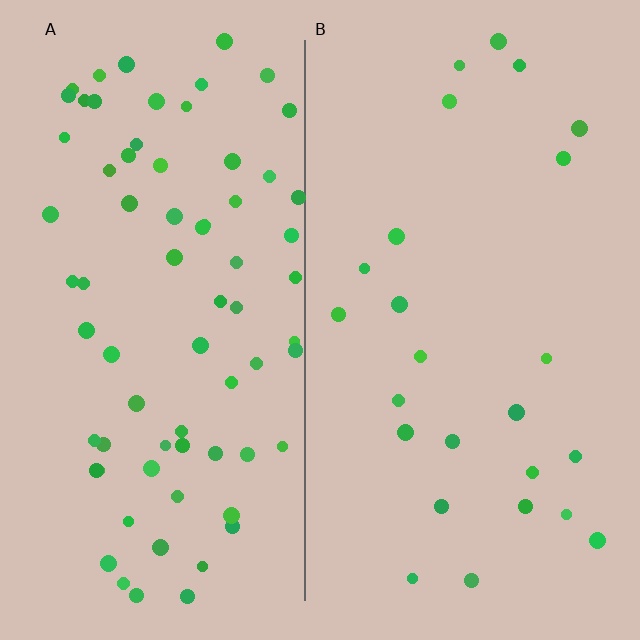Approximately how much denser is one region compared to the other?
Approximately 2.9× — region A over region B.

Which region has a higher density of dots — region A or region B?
A (the left).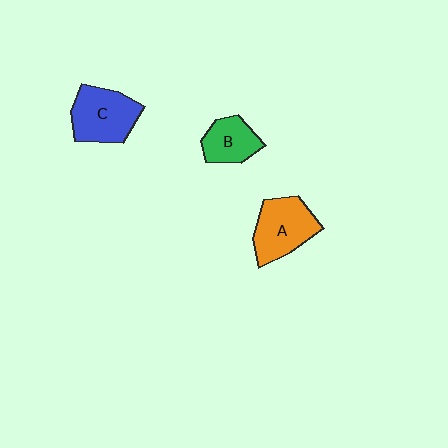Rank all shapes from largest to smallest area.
From largest to smallest: C (blue), A (orange), B (green).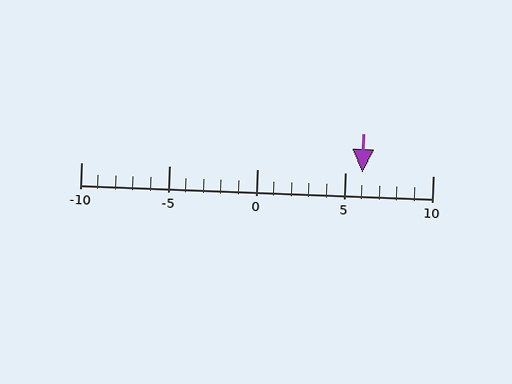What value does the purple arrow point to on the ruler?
The purple arrow points to approximately 6.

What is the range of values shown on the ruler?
The ruler shows values from -10 to 10.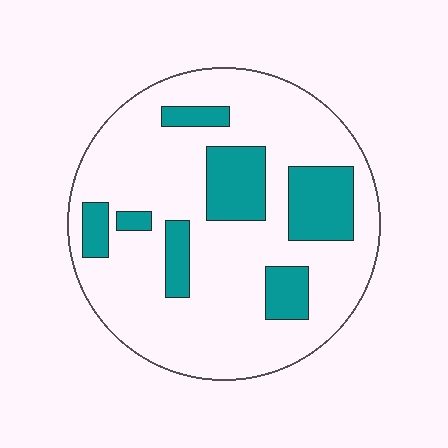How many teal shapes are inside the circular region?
7.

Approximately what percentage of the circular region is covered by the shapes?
Approximately 25%.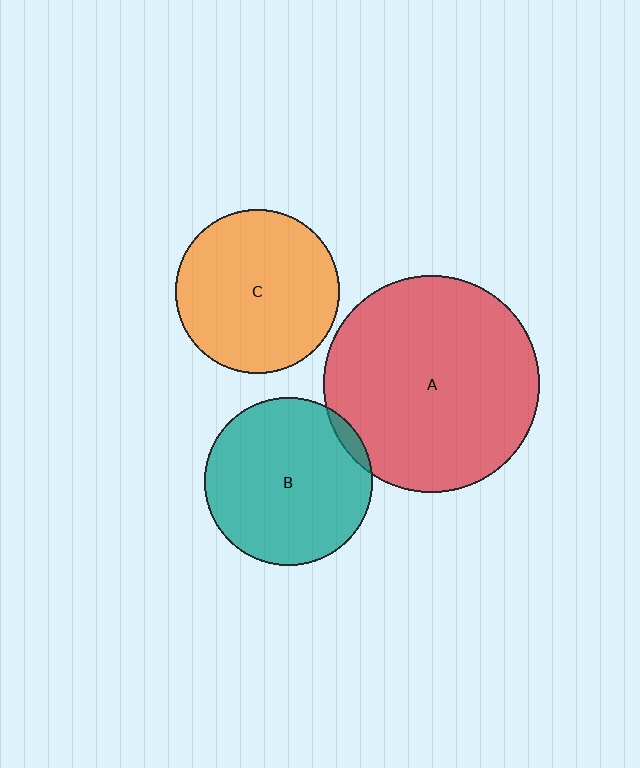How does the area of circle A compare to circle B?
Approximately 1.7 times.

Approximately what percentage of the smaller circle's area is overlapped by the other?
Approximately 5%.